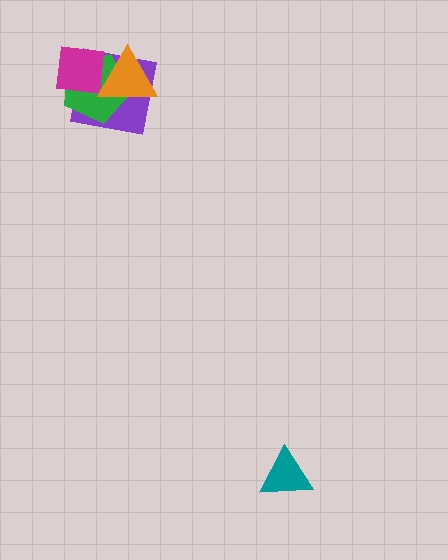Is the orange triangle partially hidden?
No, no other shape covers it.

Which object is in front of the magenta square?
The orange triangle is in front of the magenta square.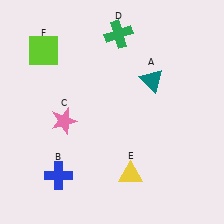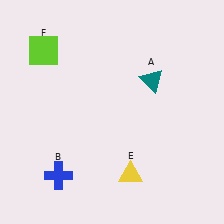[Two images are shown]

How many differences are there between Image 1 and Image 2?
There are 2 differences between the two images.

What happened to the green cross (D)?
The green cross (D) was removed in Image 2. It was in the top-right area of Image 1.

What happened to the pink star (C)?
The pink star (C) was removed in Image 2. It was in the bottom-left area of Image 1.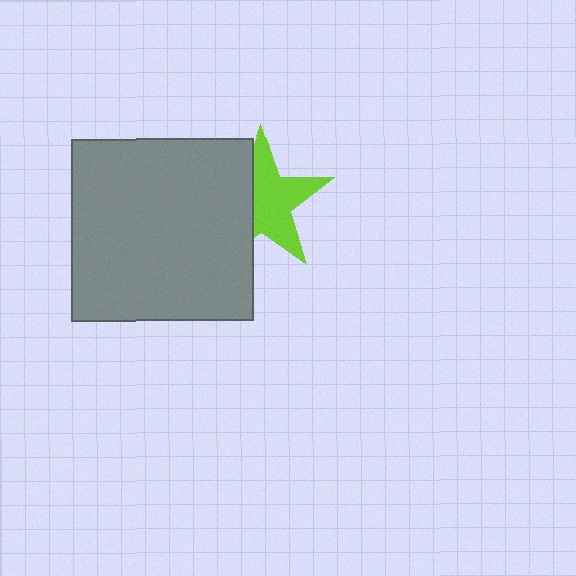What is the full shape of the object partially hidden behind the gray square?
The partially hidden object is a lime star.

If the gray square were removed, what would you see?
You would see the complete lime star.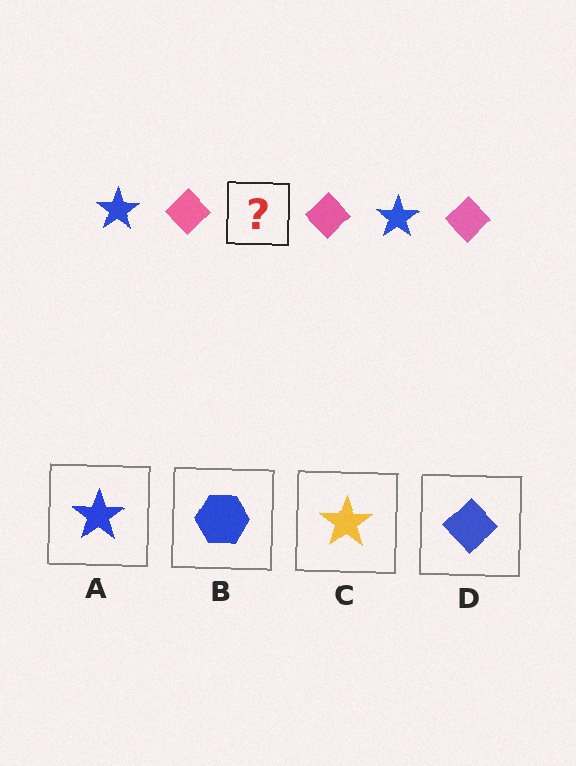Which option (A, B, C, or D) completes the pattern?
A.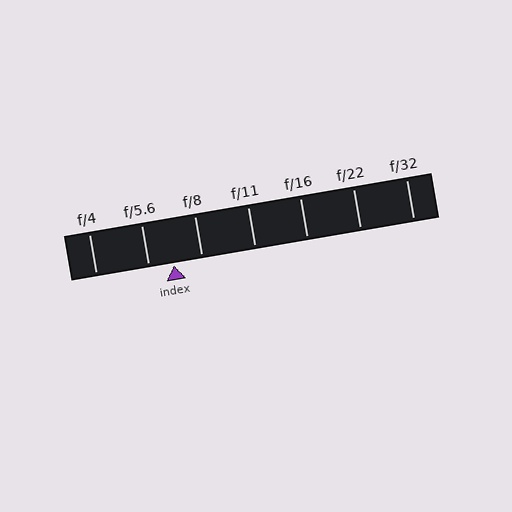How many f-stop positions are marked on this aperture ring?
There are 7 f-stop positions marked.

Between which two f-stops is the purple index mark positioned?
The index mark is between f/5.6 and f/8.